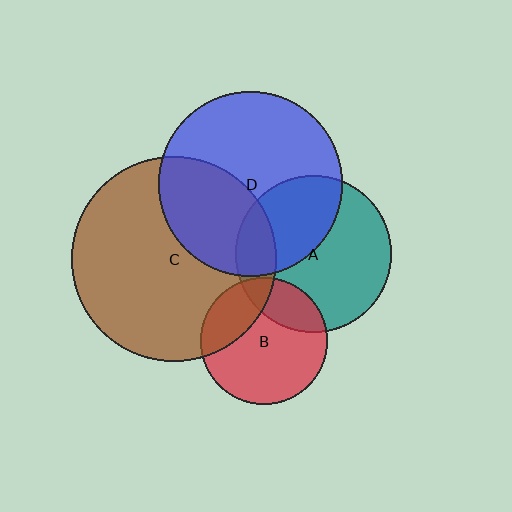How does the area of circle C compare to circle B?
Approximately 2.6 times.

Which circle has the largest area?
Circle C (brown).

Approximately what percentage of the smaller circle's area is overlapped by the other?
Approximately 15%.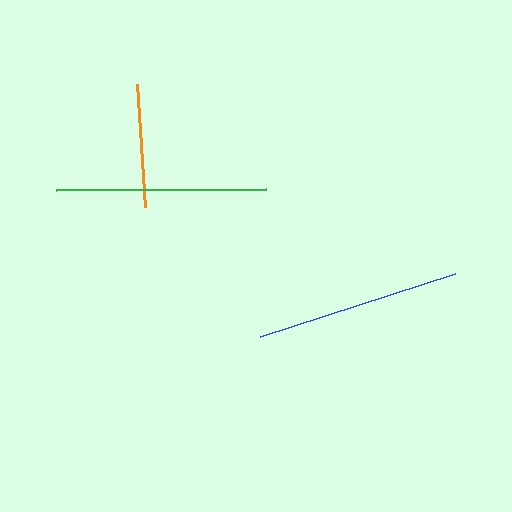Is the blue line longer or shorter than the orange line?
The blue line is longer than the orange line.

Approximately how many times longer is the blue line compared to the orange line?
The blue line is approximately 1.7 times the length of the orange line.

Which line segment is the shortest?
The orange line is the shortest at approximately 124 pixels.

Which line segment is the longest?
The green line is the longest at approximately 210 pixels.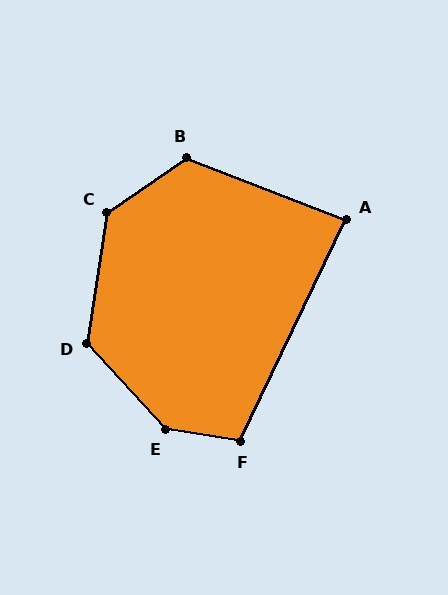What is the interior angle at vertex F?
Approximately 107 degrees (obtuse).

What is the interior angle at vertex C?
Approximately 133 degrees (obtuse).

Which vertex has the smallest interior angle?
A, at approximately 86 degrees.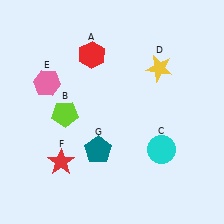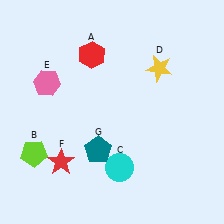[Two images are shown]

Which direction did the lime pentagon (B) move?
The lime pentagon (B) moved down.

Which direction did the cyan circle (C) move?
The cyan circle (C) moved left.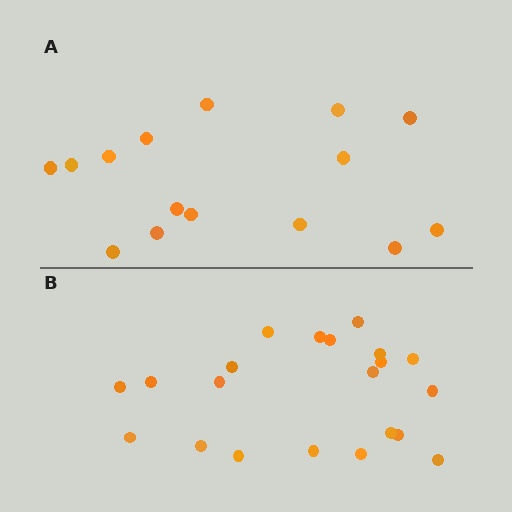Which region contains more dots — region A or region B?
Region B (the bottom region) has more dots.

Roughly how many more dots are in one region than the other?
Region B has about 6 more dots than region A.